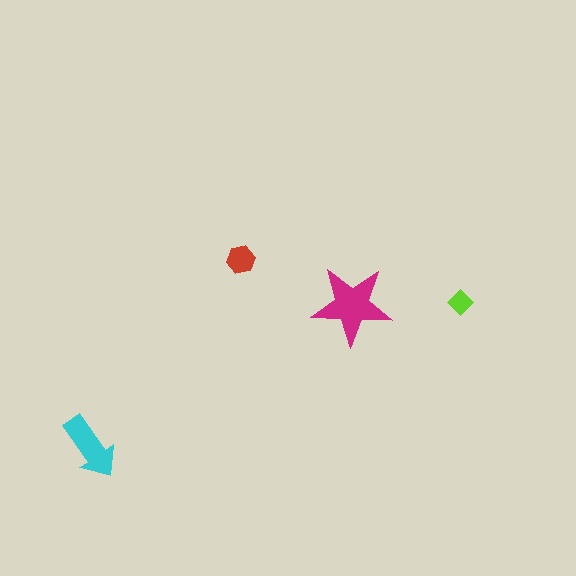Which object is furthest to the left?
The cyan arrow is leftmost.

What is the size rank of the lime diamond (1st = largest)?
4th.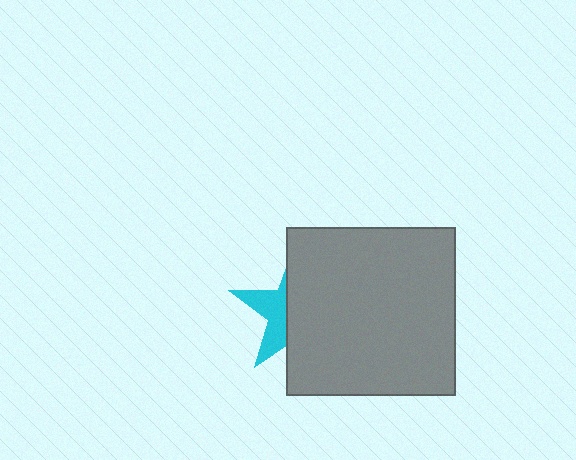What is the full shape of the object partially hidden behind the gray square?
The partially hidden object is a cyan star.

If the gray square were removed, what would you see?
You would see the complete cyan star.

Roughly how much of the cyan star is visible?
A small part of it is visible (roughly 36%).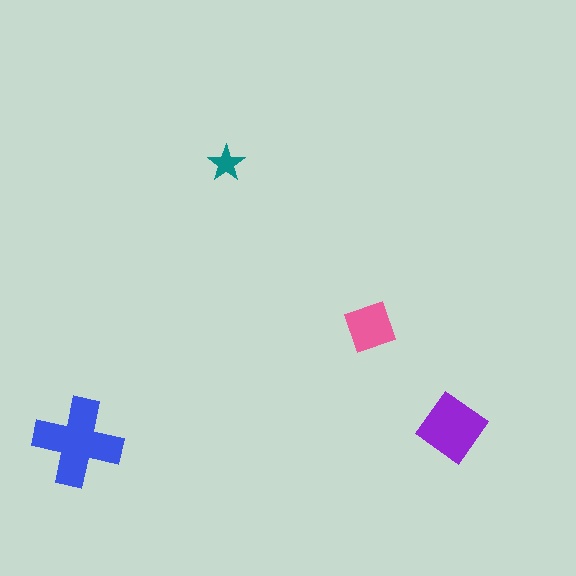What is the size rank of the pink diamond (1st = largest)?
3rd.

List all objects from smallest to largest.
The teal star, the pink diamond, the purple diamond, the blue cross.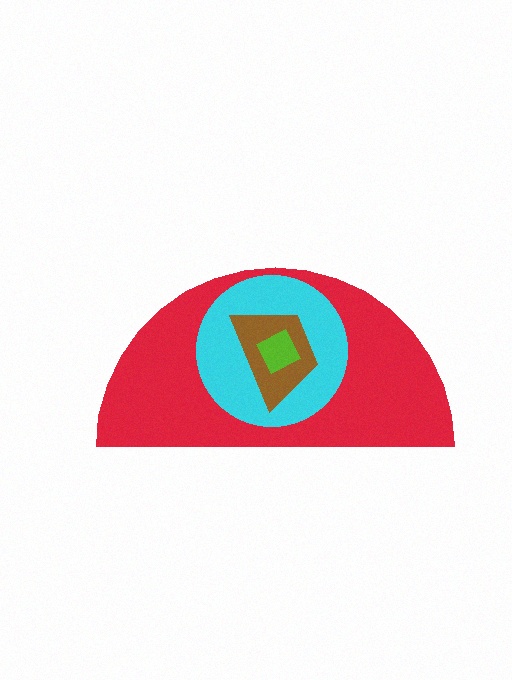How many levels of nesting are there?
4.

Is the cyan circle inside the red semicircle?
Yes.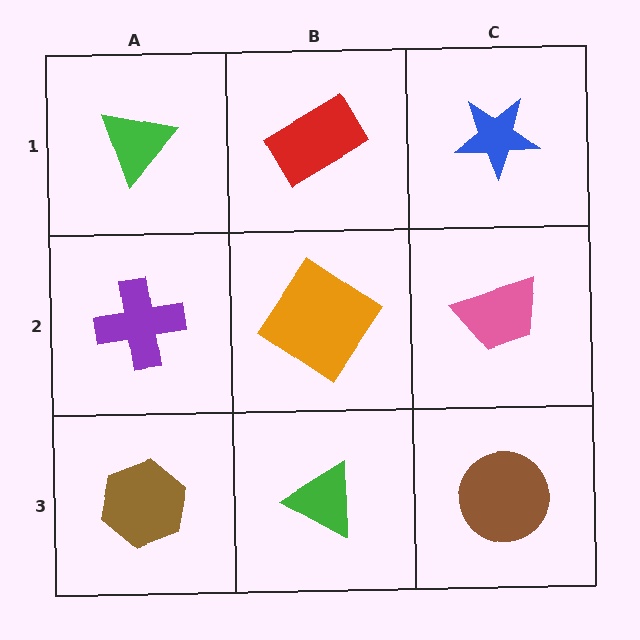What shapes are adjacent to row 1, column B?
An orange diamond (row 2, column B), a green triangle (row 1, column A), a blue star (row 1, column C).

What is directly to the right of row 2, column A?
An orange diamond.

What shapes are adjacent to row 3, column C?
A pink trapezoid (row 2, column C), a green triangle (row 3, column B).